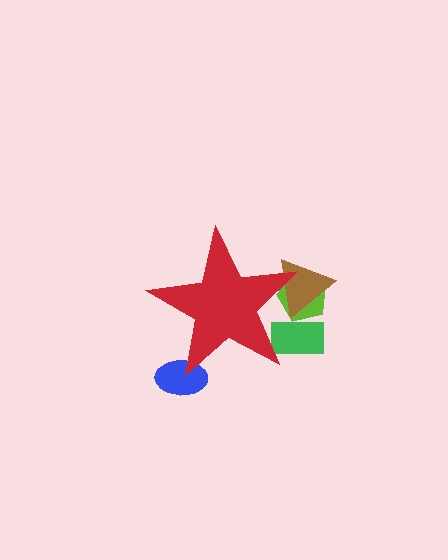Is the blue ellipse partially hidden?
Yes, the blue ellipse is partially hidden behind the red star.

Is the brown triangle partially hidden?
Yes, the brown triangle is partially hidden behind the red star.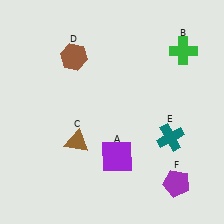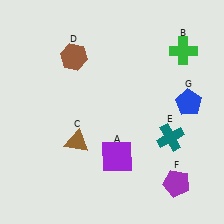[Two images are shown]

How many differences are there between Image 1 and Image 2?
There is 1 difference between the two images.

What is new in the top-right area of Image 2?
A blue pentagon (G) was added in the top-right area of Image 2.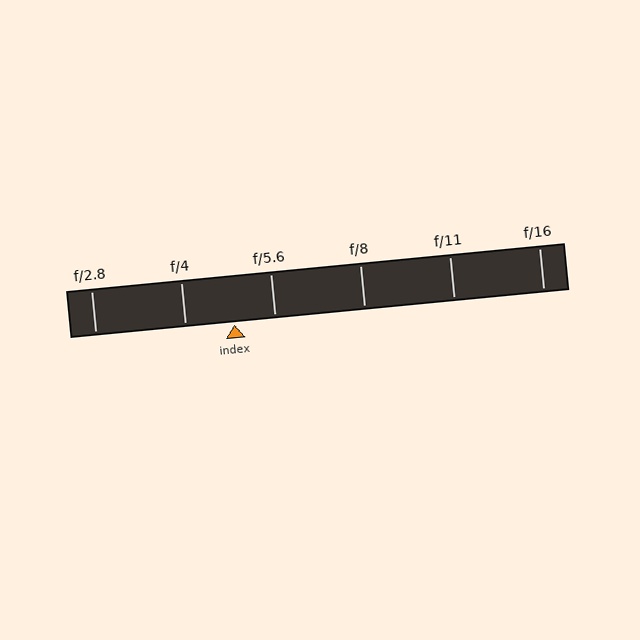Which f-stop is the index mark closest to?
The index mark is closest to f/5.6.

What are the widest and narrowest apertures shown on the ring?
The widest aperture shown is f/2.8 and the narrowest is f/16.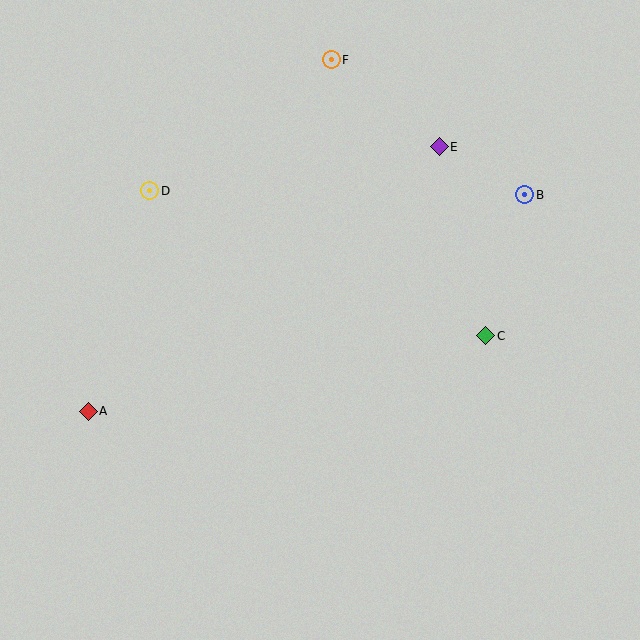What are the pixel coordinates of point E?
Point E is at (439, 147).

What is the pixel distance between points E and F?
The distance between E and F is 139 pixels.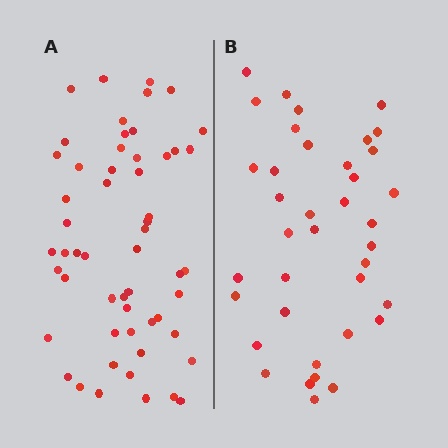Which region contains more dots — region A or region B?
Region A (the left region) has more dots.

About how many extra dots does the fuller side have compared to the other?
Region A has approximately 15 more dots than region B.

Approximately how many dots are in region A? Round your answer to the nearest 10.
About 60 dots. (The exact count is 55, which rounds to 60.)